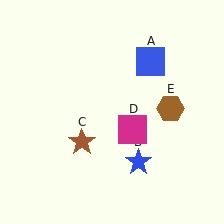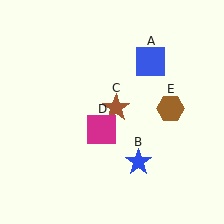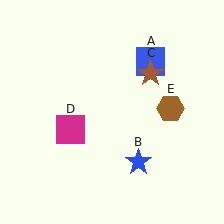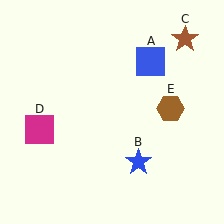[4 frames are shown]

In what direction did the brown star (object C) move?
The brown star (object C) moved up and to the right.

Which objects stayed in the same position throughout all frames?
Blue square (object A) and blue star (object B) and brown hexagon (object E) remained stationary.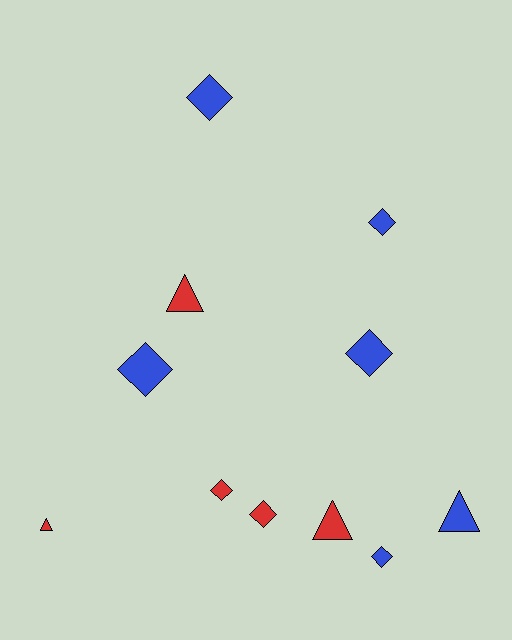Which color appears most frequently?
Blue, with 6 objects.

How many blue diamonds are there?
There are 5 blue diamonds.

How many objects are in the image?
There are 11 objects.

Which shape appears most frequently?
Diamond, with 7 objects.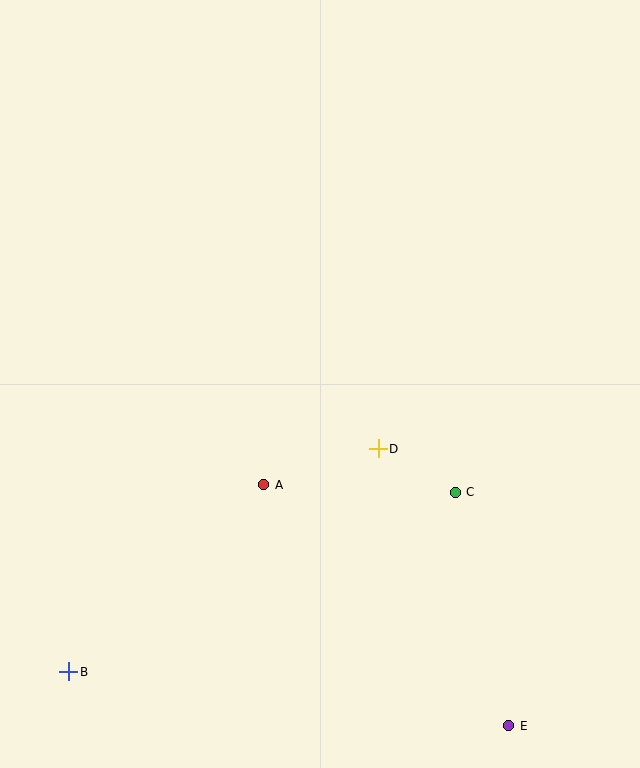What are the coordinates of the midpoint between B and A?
The midpoint between B and A is at (166, 578).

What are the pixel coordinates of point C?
Point C is at (455, 492).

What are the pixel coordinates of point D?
Point D is at (378, 449).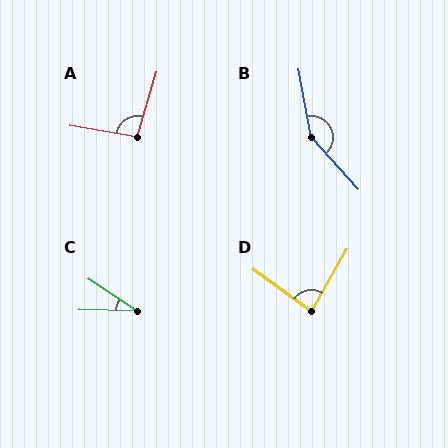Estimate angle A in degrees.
Approximately 97 degrees.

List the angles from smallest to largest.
C (32°), D (84°), A (97°), B (148°).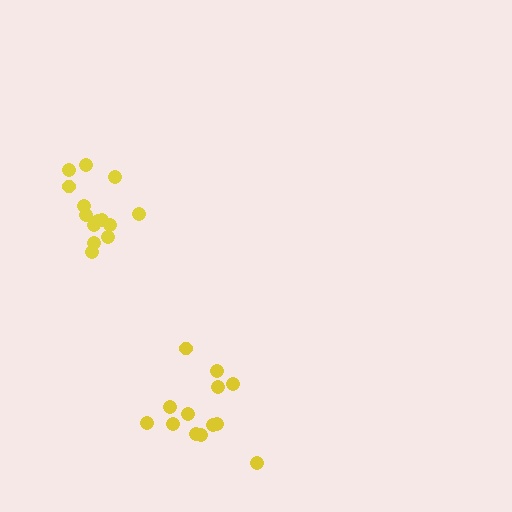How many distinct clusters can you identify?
There are 2 distinct clusters.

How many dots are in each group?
Group 1: 14 dots, Group 2: 13 dots (27 total).